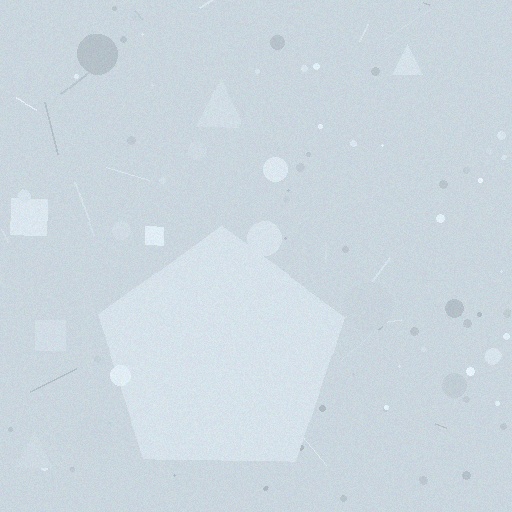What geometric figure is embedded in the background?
A pentagon is embedded in the background.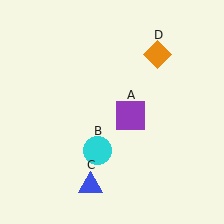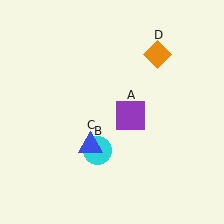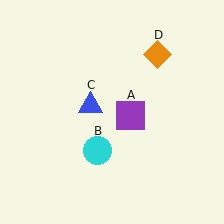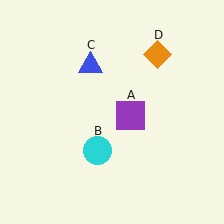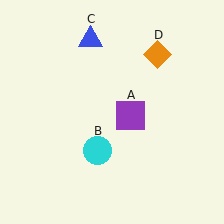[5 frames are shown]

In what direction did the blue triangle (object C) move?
The blue triangle (object C) moved up.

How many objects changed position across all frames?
1 object changed position: blue triangle (object C).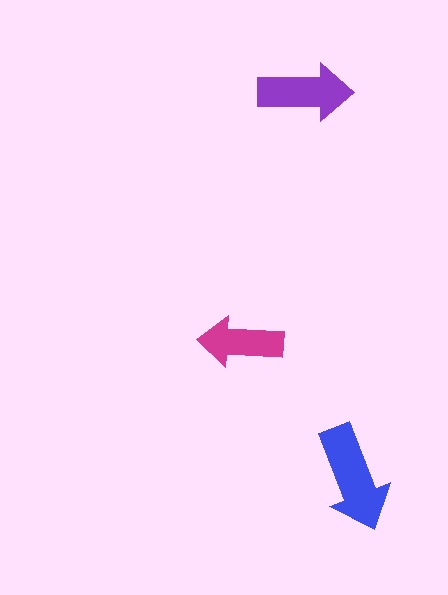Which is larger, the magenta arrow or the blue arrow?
The blue one.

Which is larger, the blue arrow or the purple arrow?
The blue one.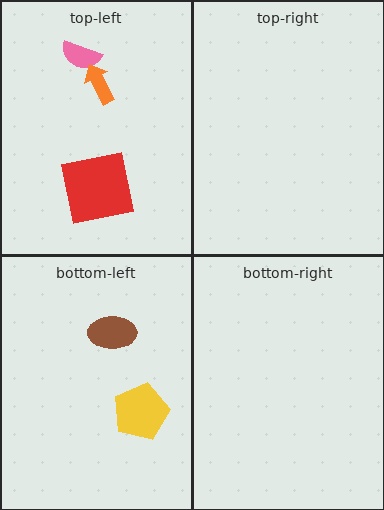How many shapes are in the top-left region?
3.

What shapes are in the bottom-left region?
The brown ellipse, the yellow pentagon.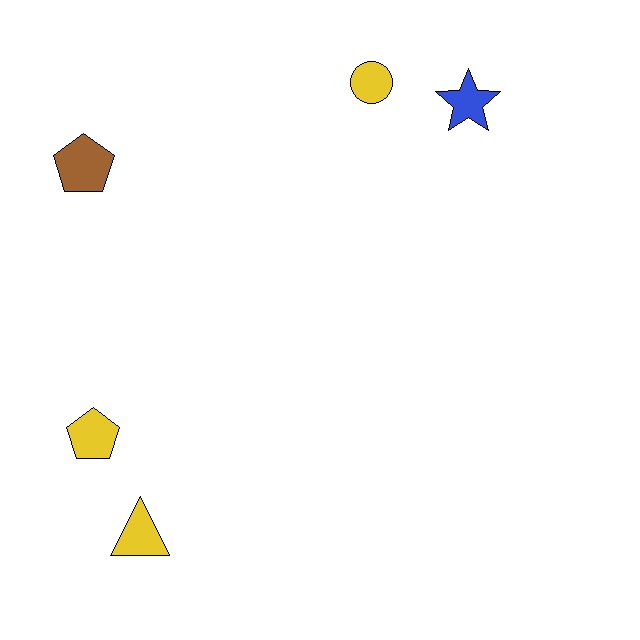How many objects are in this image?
There are 5 objects.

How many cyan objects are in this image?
There are no cyan objects.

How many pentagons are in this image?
There are 2 pentagons.